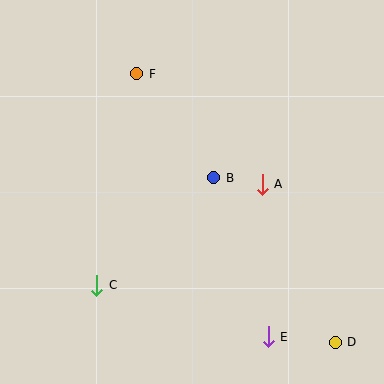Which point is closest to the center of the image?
Point B at (214, 178) is closest to the center.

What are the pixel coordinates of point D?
Point D is at (335, 342).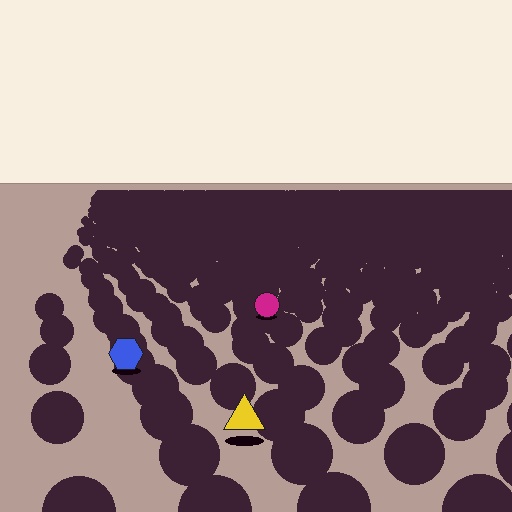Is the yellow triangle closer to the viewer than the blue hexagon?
Yes. The yellow triangle is closer — you can tell from the texture gradient: the ground texture is coarser near it.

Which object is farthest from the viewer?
The magenta circle is farthest from the viewer. It appears smaller and the ground texture around it is denser.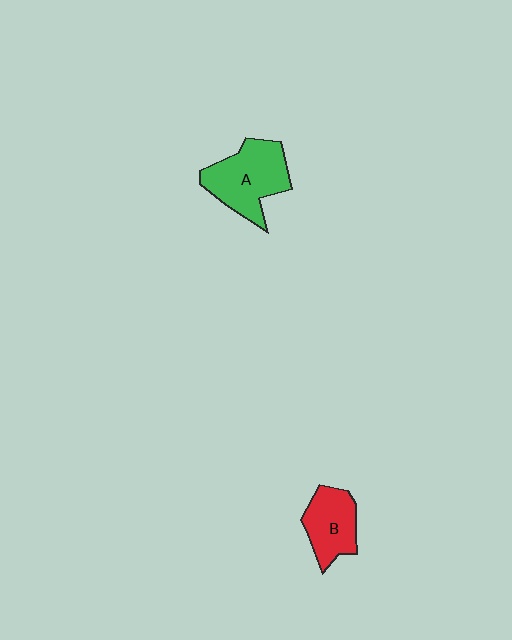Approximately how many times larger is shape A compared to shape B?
Approximately 1.4 times.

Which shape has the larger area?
Shape A (green).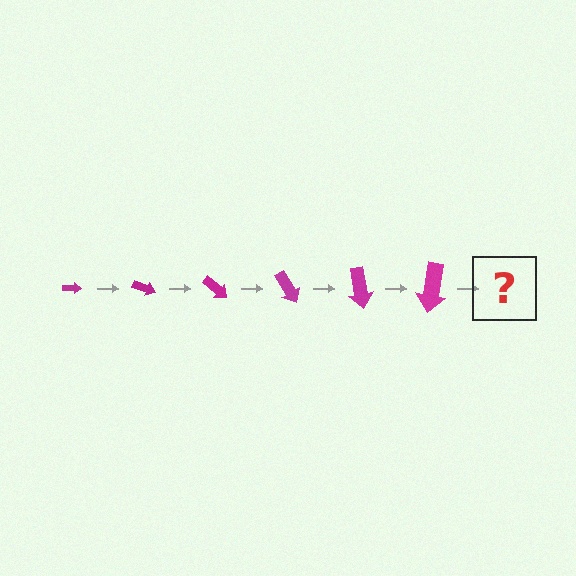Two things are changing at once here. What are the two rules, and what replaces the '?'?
The two rules are that the arrow grows larger each step and it rotates 20 degrees each step. The '?' should be an arrow, larger than the previous one and rotated 120 degrees from the start.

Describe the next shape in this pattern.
It should be an arrow, larger than the previous one and rotated 120 degrees from the start.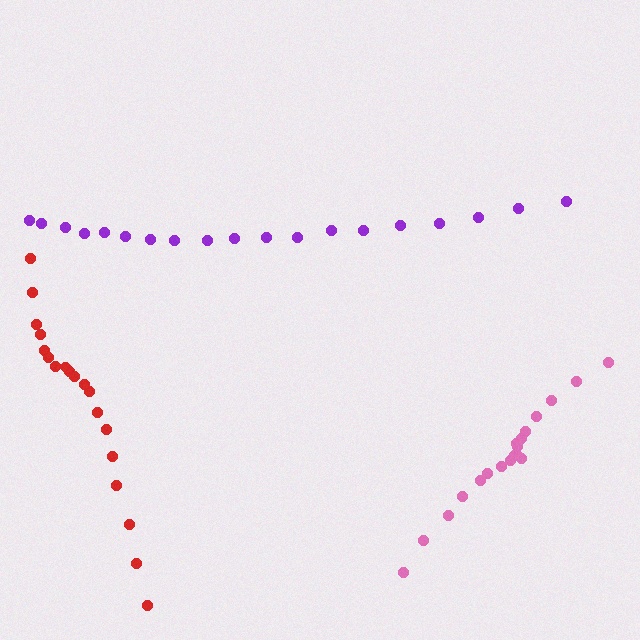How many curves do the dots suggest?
There are 3 distinct paths.